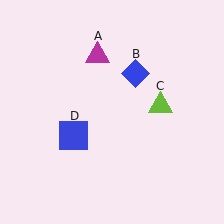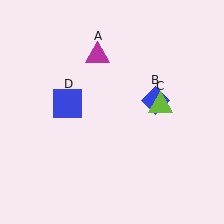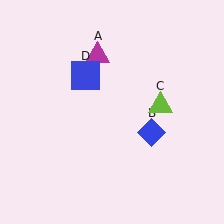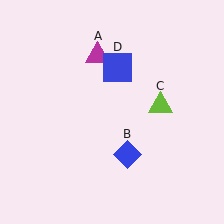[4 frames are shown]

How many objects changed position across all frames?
2 objects changed position: blue diamond (object B), blue square (object D).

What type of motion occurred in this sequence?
The blue diamond (object B), blue square (object D) rotated clockwise around the center of the scene.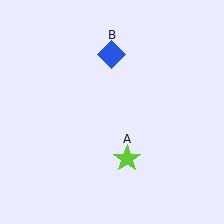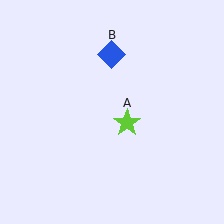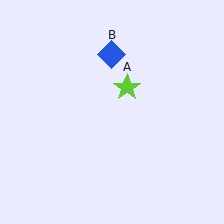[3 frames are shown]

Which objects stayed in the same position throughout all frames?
Blue diamond (object B) remained stationary.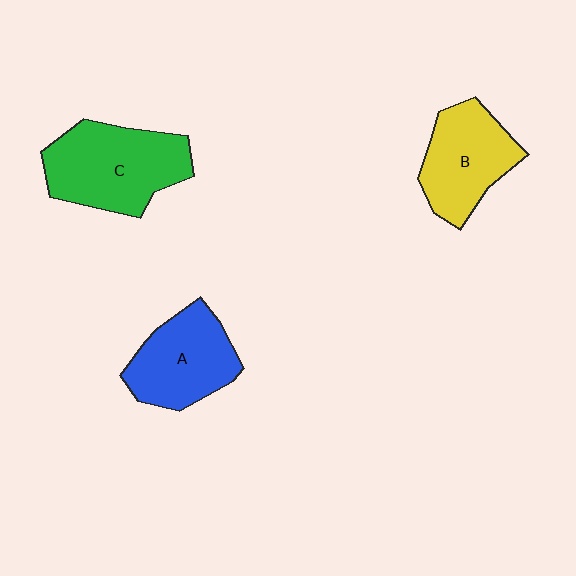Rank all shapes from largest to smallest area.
From largest to smallest: C (green), A (blue), B (yellow).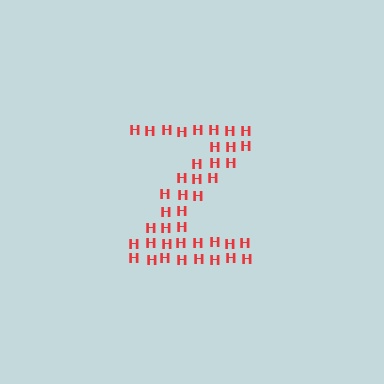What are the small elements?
The small elements are letter H's.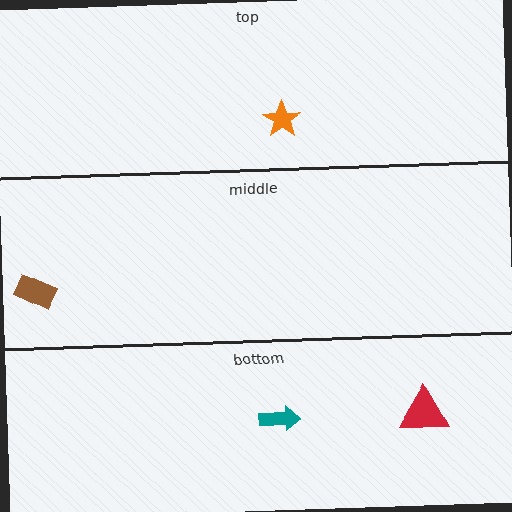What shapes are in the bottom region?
The teal arrow, the red triangle.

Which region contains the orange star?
The top region.